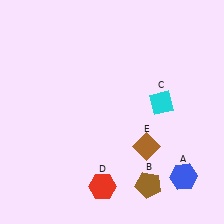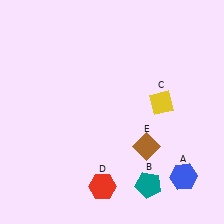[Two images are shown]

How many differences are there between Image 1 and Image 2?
There are 2 differences between the two images.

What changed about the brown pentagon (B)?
In Image 1, B is brown. In Image 2, it changed to teal.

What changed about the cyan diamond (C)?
In Image 1, C is cyan. In Image 2, it changed to yellow.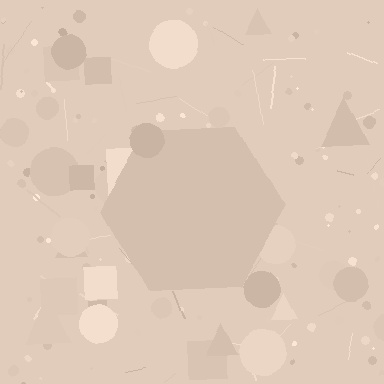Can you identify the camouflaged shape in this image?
The camouflaged shape is a hexagon.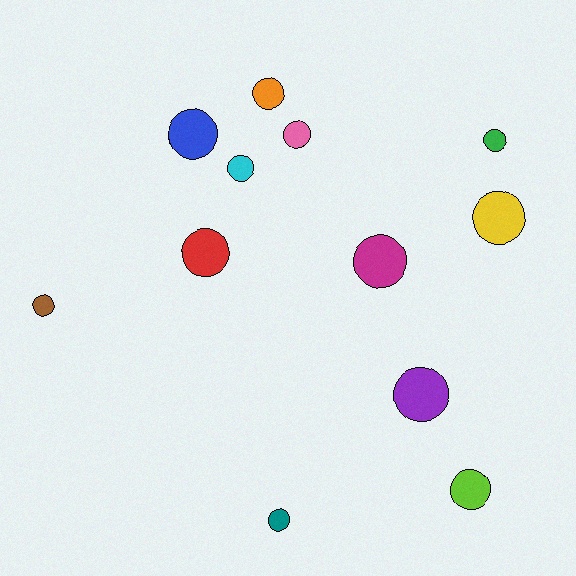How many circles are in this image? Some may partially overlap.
There are 12 circles.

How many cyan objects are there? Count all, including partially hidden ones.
There is 1 cyan object.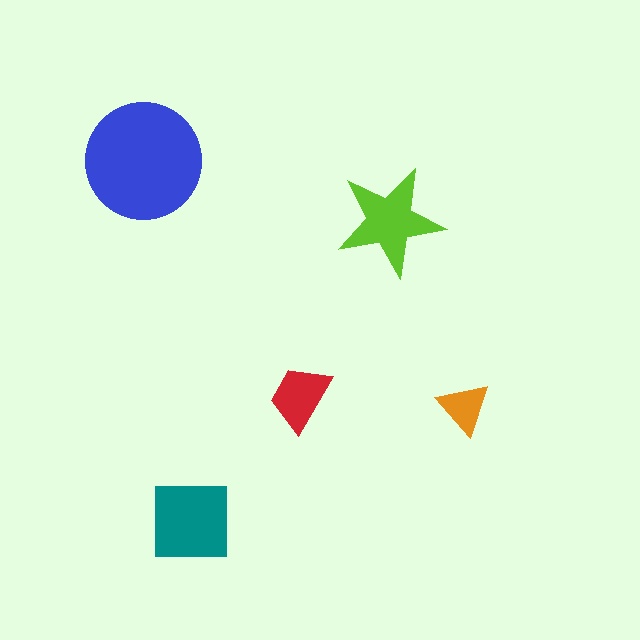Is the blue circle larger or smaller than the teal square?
Larger.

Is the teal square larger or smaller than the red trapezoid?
Larger.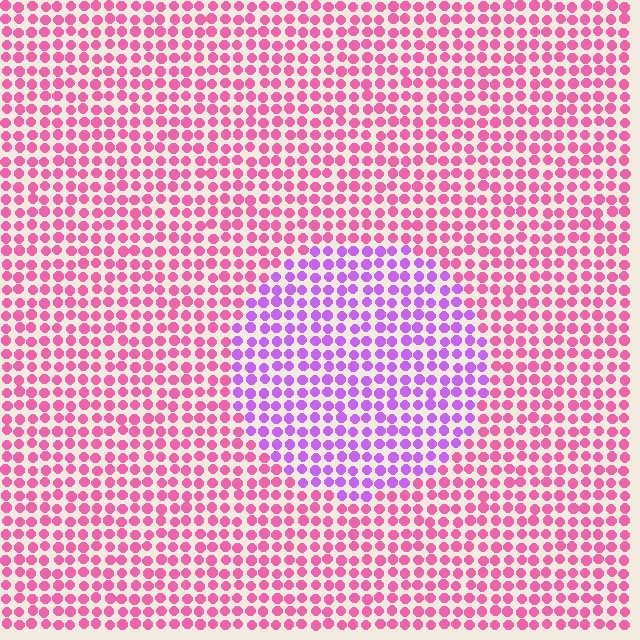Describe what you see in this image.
The image is filled with small pink elements in a uniform arrangement. A circle-shaped region is visible where the elements are tinted to a slightly different hue, forming a subtle color boundary.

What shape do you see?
I see a circle.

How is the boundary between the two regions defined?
The boundary is defined purely by a slight shift in hue (about 46 degrees). Spacing, size, and orientation are identical on both sides.